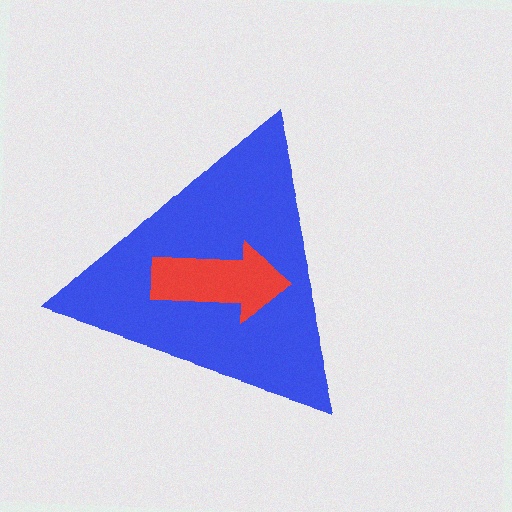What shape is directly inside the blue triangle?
The red arrow.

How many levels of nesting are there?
2.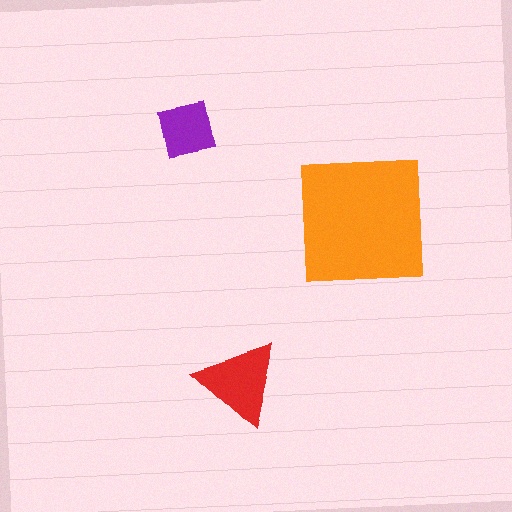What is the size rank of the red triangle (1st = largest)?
2nd.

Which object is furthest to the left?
The purple square is leftmost.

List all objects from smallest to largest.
The purple square, the red triangle, the orange square.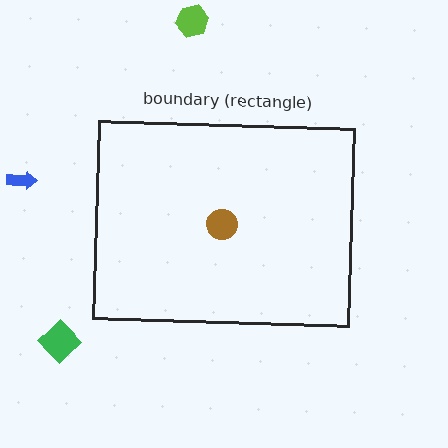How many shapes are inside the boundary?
1 inside, 3 outside.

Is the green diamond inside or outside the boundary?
Outside.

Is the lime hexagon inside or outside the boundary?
Outside.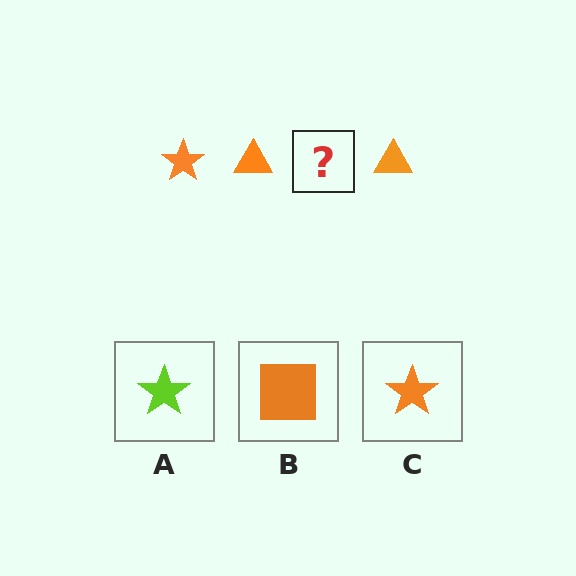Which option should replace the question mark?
Option C.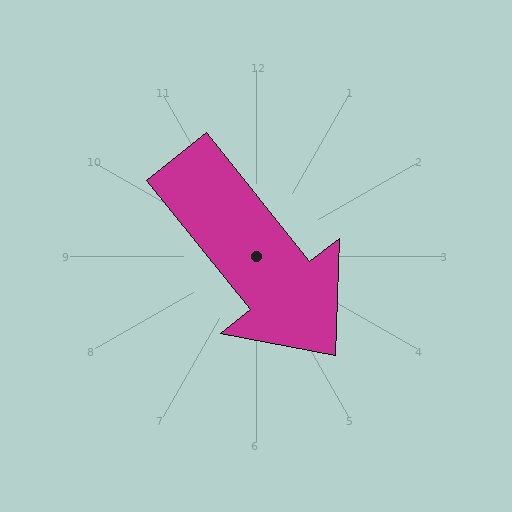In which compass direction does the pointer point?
Southeast.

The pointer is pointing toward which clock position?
Roughly 5 o'clock.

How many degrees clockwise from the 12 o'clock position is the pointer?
Approximately 141 degrees.